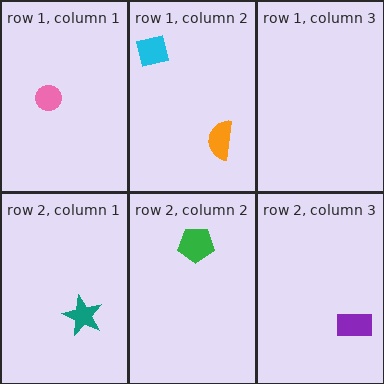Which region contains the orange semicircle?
The row 1, column 2 region.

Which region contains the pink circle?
The row 1, column 1 region.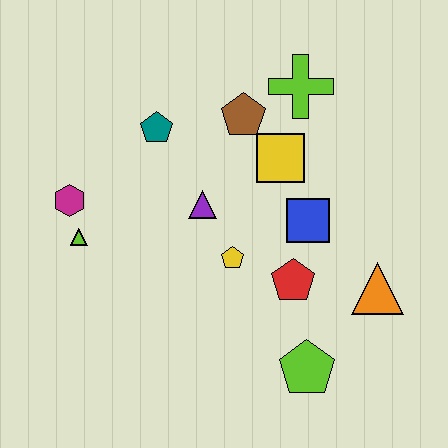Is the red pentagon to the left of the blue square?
Yes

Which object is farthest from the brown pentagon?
The lime pentagon is farthest from the brown pentagon.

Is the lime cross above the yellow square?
Yes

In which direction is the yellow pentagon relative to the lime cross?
The yellow pentagon is below the lime cross.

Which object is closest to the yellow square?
The brown pentagon is closest to the yellow square.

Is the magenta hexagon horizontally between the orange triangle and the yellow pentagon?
No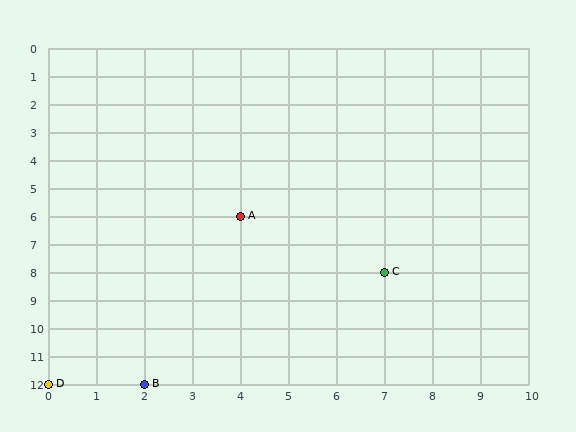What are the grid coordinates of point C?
Point C is at grid coordinates (7, 8).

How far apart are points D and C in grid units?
Points D and C are 7 columns and 4 rows apart (about 8.1 grid units diagonally).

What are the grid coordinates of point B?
Point B is at grid coordinates (2, 12).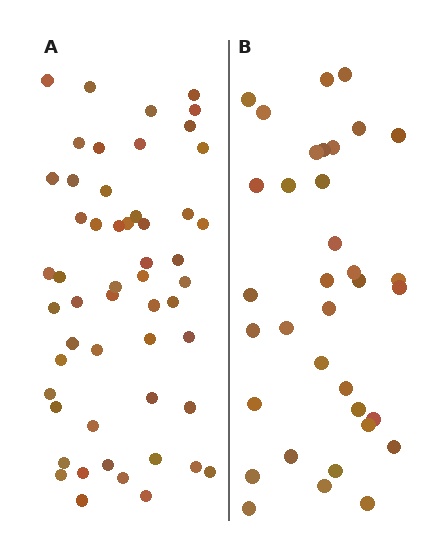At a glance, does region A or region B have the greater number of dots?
Region A (the left region) has more dots.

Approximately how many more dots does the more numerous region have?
Region A has approximately 20 more dots than region B.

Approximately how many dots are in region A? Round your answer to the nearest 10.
About 50 dots. (The exact count is 53, which rounds to 50.)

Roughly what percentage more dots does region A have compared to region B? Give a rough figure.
About 50% more.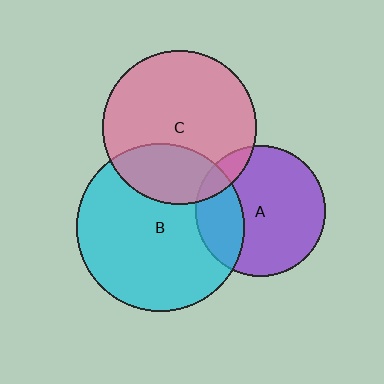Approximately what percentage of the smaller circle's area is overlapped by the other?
Approximately 10%.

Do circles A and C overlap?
Yes.